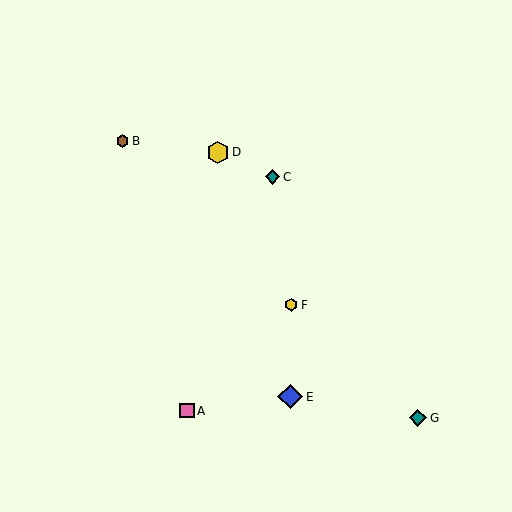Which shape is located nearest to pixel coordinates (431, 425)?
The teal diamond (labeled G) at (418, 418) is nearest to that location.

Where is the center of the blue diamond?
The center of the blue diamond is at (290, 397).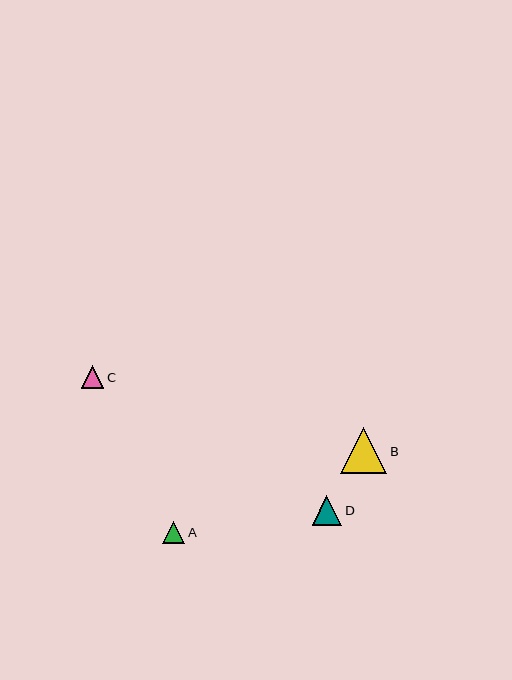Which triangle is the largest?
Triangle B is the largest with a size of approximately 46 pixels.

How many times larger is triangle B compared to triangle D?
Triangle B is approximately 1.5 times the size of triangle D.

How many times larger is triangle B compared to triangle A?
Triangle B is approximately 2.1 times the size of triangle A.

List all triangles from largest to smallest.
From largest to smallest: B, D, C, A.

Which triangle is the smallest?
Triangle A is the smallest with a size of approximately 22 pixels.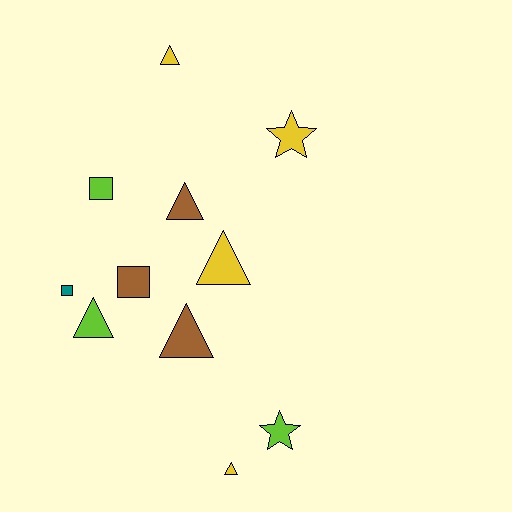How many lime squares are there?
There is 1 lime square.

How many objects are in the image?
There are 11 objects.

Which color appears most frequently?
Yellow, with 4 objects.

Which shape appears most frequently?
Triangle, with 6 objects.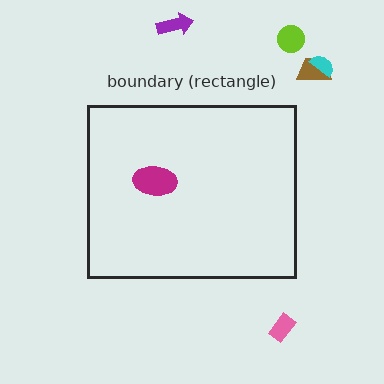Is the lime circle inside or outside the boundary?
Outside.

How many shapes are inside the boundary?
1 inside, 5 outside.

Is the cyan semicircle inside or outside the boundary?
Outside.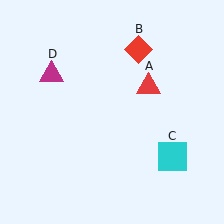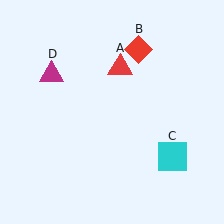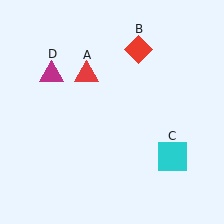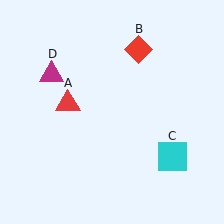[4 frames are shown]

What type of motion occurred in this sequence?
The red triangle (object A) rotated counterclockwise around the center of the scene.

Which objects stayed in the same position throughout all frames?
Red diamond (object B) and cyan square (object C) and magenta triangle (object D) remained stationary.